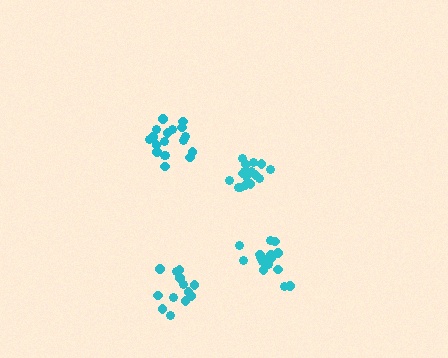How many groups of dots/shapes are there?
There are 4 groups.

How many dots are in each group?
Group 1: 18 dots, Group 2: 14 dots, Group 3: 18 dots, Group 4: 17 dots (67 total).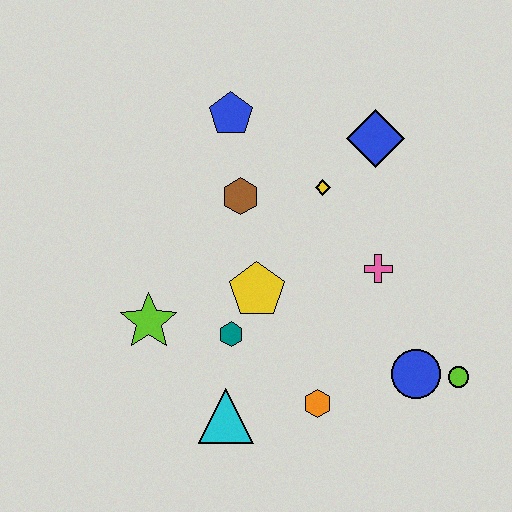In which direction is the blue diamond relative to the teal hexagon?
The blue diamond is above the teal hexagon.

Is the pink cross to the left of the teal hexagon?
No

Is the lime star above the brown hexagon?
No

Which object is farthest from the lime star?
The lime circle is farthest from the lime star.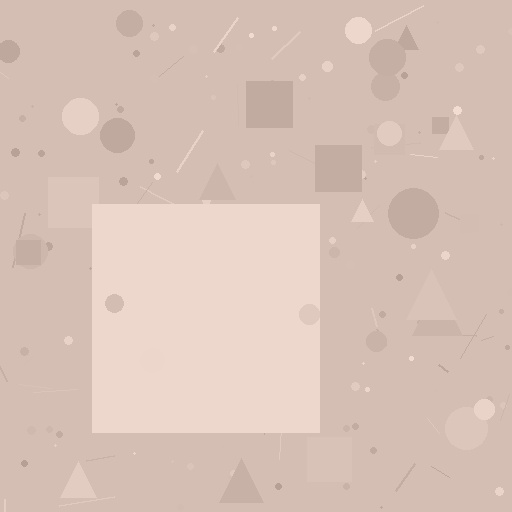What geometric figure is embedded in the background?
A square is embedded in the background.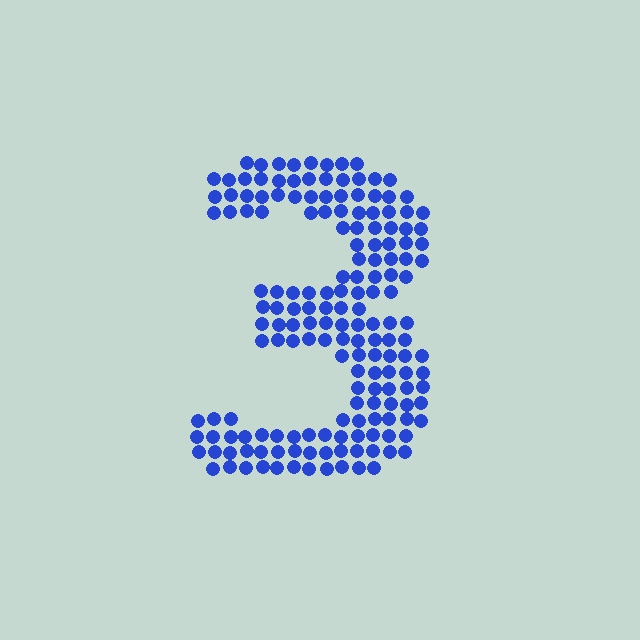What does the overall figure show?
The overall figure shows the digit 3.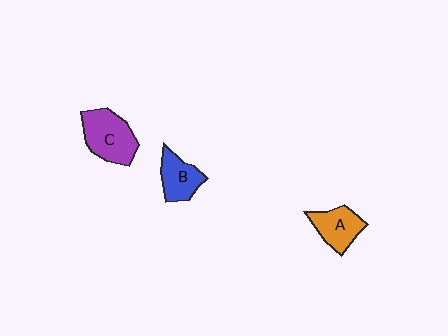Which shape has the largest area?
Shape C (purple).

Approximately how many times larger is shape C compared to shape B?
Approximately 1.5 times.